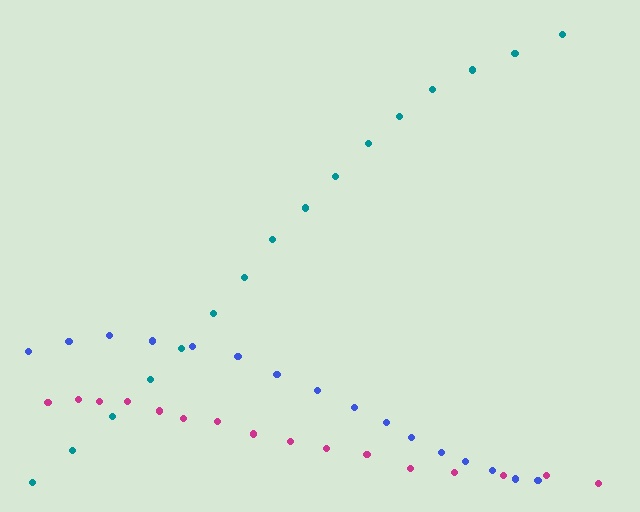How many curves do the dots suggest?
There are 3 distinct paths.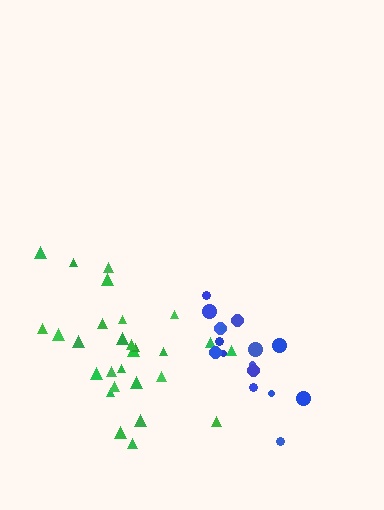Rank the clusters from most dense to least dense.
blue, green.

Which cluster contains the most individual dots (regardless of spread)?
Green (28).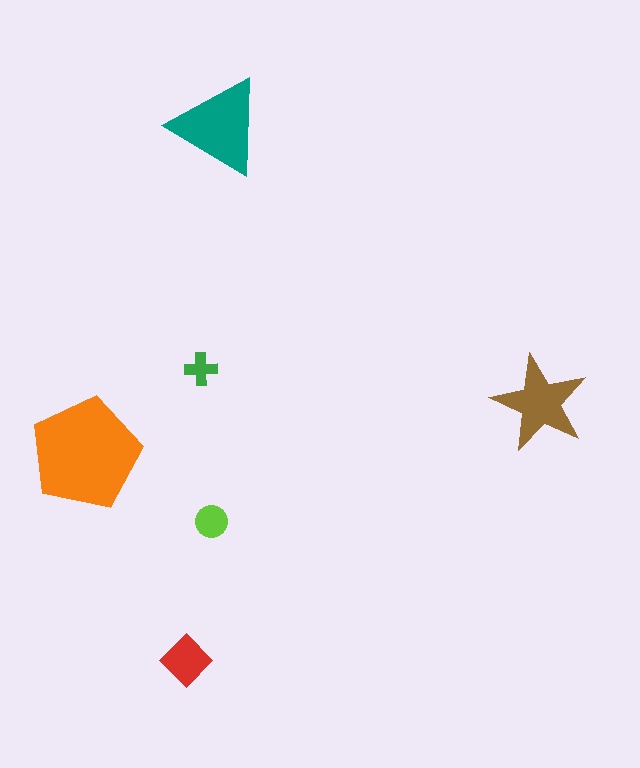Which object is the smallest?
The green cross.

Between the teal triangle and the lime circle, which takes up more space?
The teal triangle.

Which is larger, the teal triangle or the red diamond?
The teal triangle.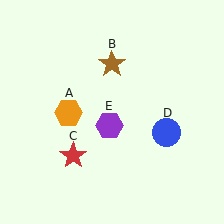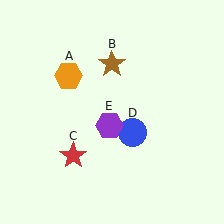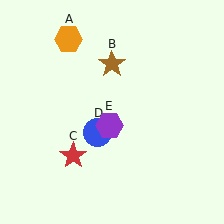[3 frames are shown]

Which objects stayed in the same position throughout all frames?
Brown star (object B) and red star (object C) and purple hexagon (object E) remained stationary.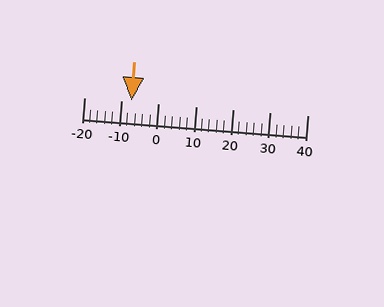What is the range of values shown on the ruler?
The ruler shows values from -20 to 40.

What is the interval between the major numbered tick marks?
The major tick marks are spaced 10 units apart.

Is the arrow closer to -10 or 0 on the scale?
The arrow is closer to -10.